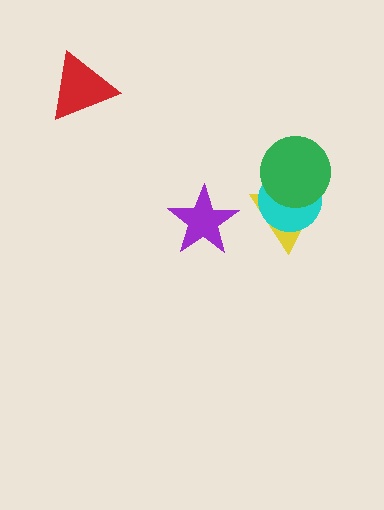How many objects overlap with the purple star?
0 objects overlap with the purple star.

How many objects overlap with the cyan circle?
2 objects overlap with the cyan circle.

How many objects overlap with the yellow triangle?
2 objects overlap with the yellow triangle.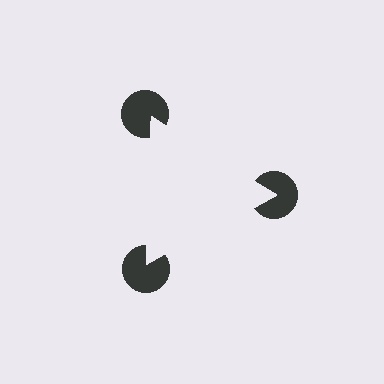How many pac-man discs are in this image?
There are 3 — one at each vertex of the illusory triangle.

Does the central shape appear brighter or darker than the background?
It typically appears slightly brighter than the background, even though no actual brightness change is drawn.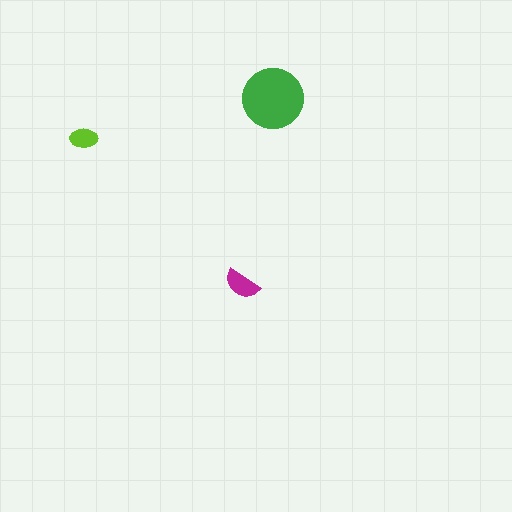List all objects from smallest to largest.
The lime ellipse, the magenta semicircle, the green circle.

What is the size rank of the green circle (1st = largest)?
1st.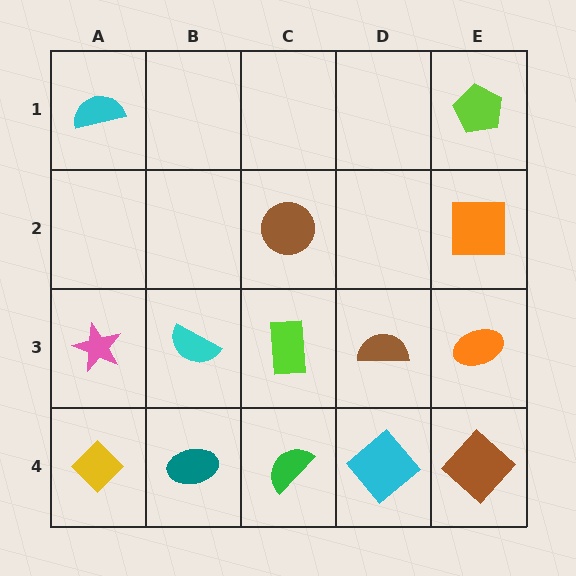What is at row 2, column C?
A brown circle.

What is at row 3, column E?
An orange ellipse.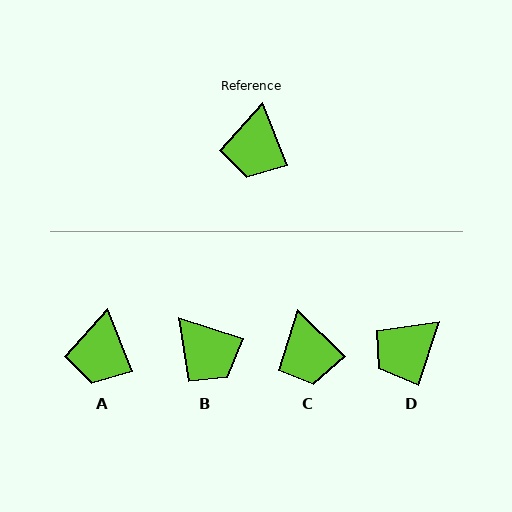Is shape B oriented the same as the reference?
No, it is off by about 51 degrees.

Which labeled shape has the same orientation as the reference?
A.